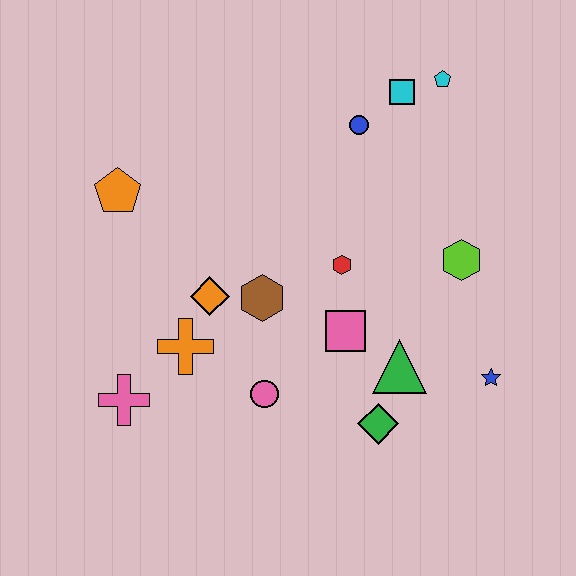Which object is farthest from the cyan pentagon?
The pink cross is farthest from the cyan pentagon.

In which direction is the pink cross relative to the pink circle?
The pink cross is to the left of the pink circle.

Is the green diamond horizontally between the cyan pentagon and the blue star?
No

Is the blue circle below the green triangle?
No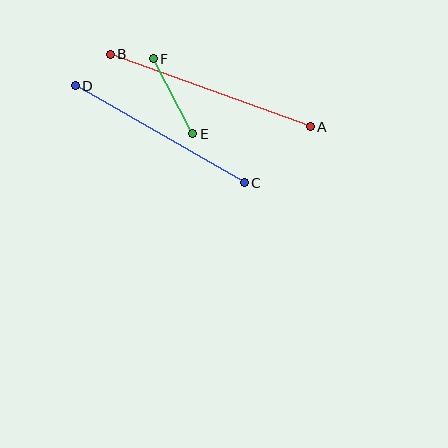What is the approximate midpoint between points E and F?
The midpoint is at approximately (173, 96) pixels.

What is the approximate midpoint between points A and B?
The midpoint is at approximately (210, 90) pixels.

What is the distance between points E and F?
The distance is approximately 85 pixels.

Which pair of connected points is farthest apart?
Points A and B are farthest apart.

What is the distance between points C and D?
The distance is approximately 195 pixels.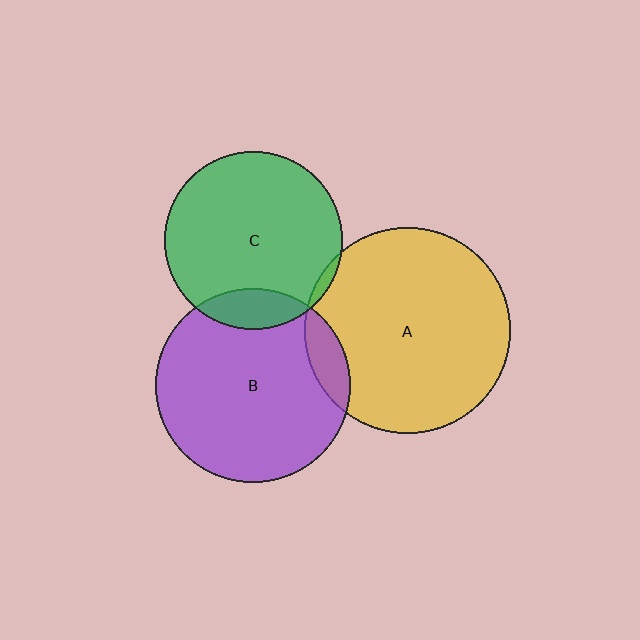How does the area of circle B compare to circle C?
Approximately 1.2 times.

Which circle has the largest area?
Circle A (yellow).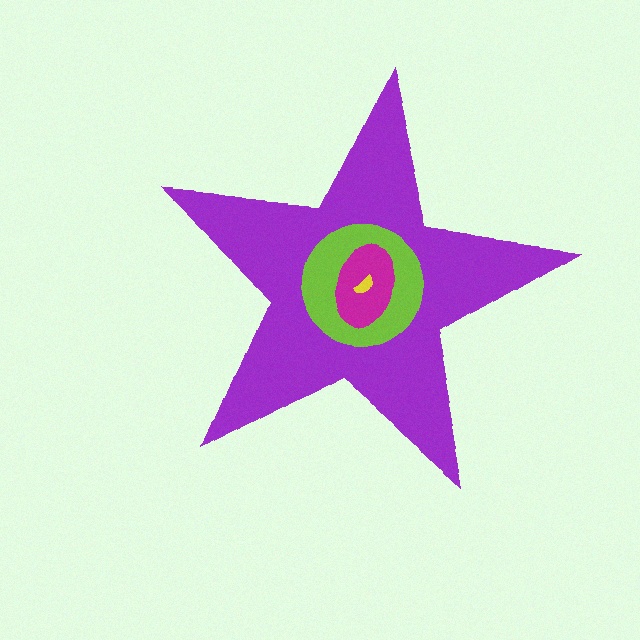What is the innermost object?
The yellow semicircle.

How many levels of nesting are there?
4.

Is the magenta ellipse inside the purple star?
Yes.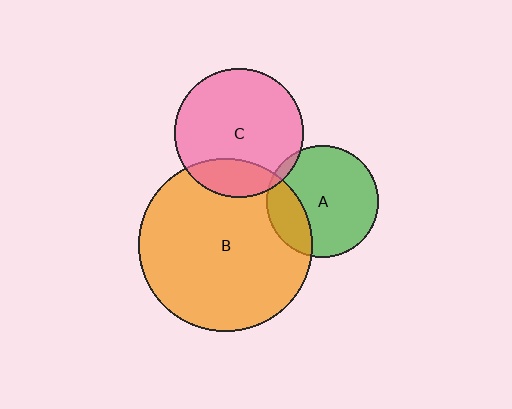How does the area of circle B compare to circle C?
Approximately 1.8 times.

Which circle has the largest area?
Circle B (orange).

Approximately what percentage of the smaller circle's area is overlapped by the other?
Approximately 20%.